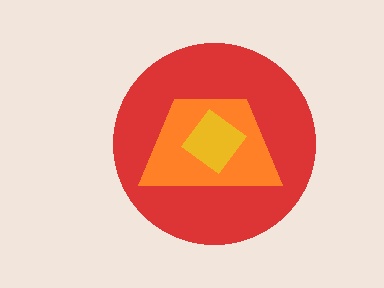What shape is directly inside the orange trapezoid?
The yellow diamond.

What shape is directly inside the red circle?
The orange trapezoid.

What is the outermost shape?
The red circle.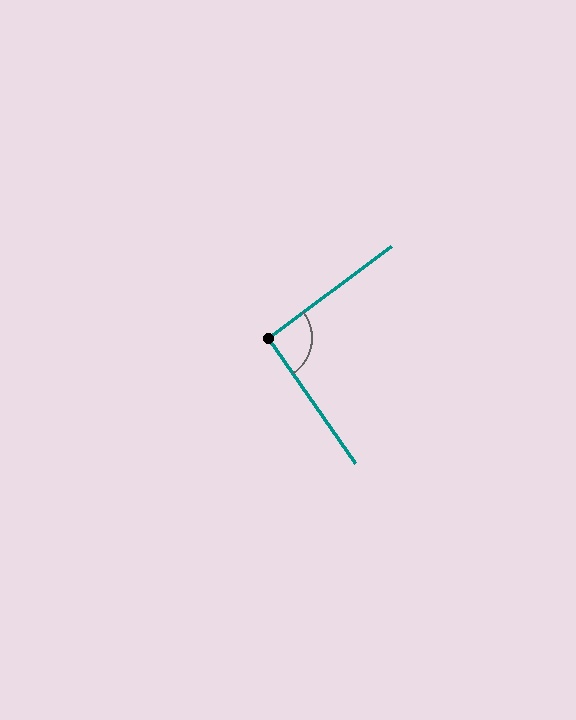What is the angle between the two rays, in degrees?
Approximately 92 degrees.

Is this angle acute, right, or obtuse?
It is approximately a right angle.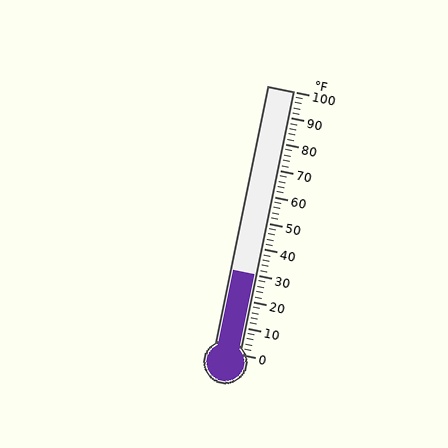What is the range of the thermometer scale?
The thermometer scale ranges from 0°F to 100°F.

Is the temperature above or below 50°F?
The temperature is below 50°F.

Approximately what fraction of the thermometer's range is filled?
The thermometer is filled to approximately 30% of its range.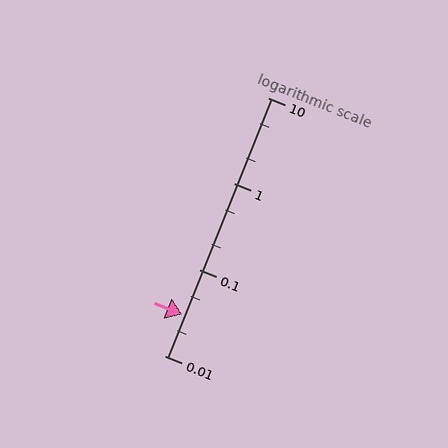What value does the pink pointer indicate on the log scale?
The pointer indicates approximately 0.03.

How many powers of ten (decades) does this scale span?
The scale spans 3 decades, from 0.01 to 10.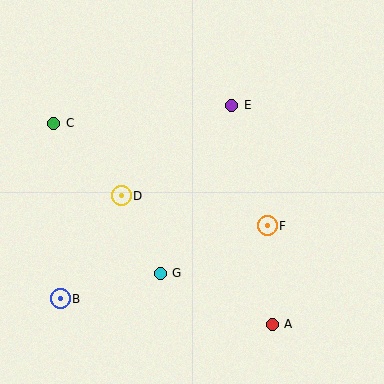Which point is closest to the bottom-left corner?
Point B is closest to the bottom-left corner.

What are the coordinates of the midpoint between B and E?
The midpoint between B and E is at (146, 202).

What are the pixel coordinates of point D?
Point D is at (121, 196).